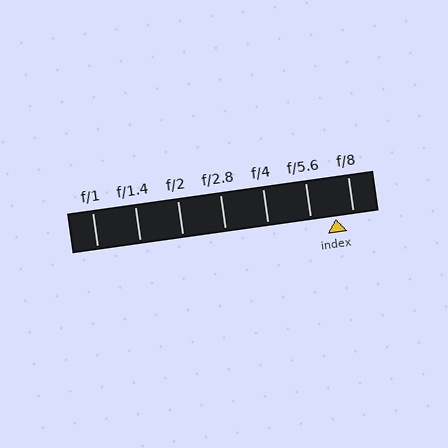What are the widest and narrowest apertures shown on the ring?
The widest aperture shown is f/1 and the narrowest is f/8.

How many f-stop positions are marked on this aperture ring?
There are 7 f-stop positions marked.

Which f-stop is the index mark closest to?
The index mark is closest to f/8.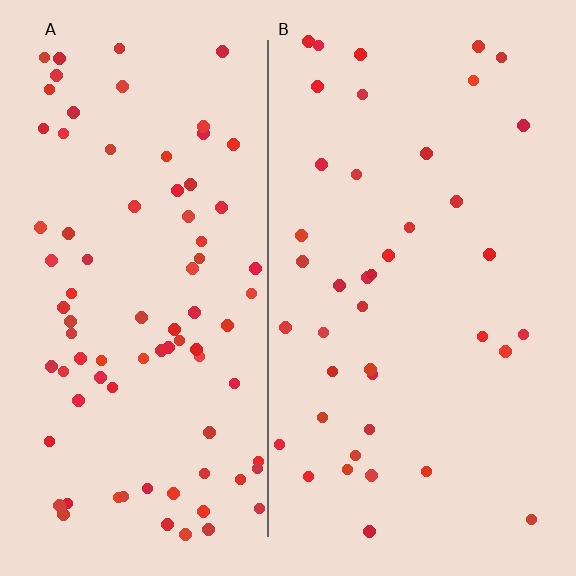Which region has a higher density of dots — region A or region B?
A (the left).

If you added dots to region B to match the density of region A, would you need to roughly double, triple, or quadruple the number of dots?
Approximately double.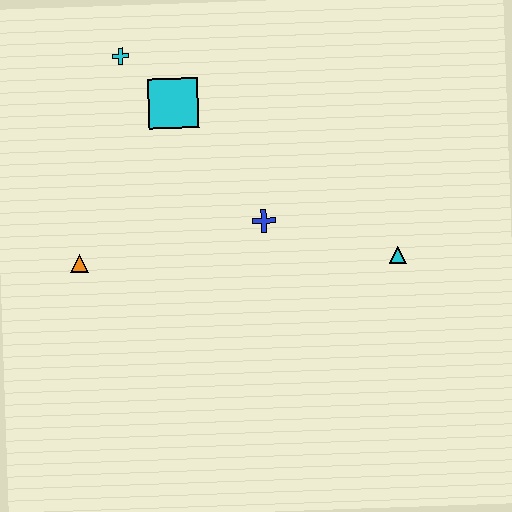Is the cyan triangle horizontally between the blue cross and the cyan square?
No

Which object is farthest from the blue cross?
The cyan cross is farthest from the blue cross.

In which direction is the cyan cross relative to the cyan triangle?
The cyan cross is to the left of the cyan triangle.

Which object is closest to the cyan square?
The cyan cross is closest to the cyan square.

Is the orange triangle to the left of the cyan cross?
Yes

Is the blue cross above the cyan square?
No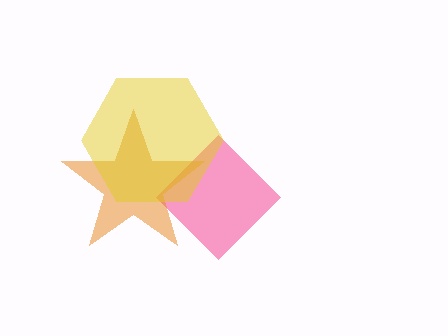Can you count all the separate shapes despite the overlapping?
Yes, there are 3 separate shapes.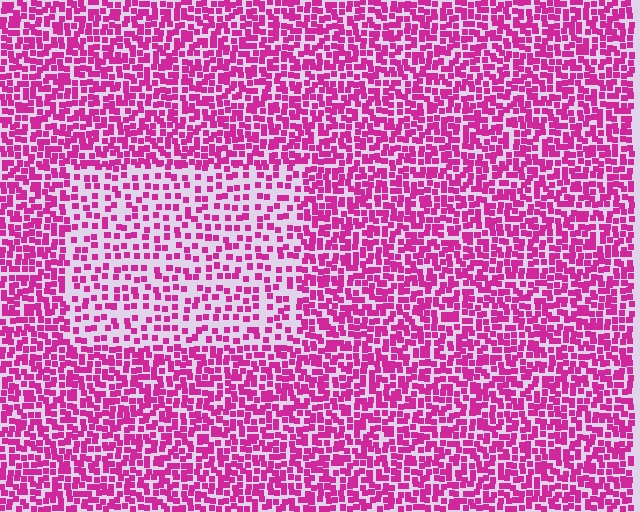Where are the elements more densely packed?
The elements are more densely packed outside the rectangle boundary.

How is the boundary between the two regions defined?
The boundary is defined by a change in element density (approximately 2.0x ratio). All elements are the same color, size, and shape.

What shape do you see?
I see a rectangle.